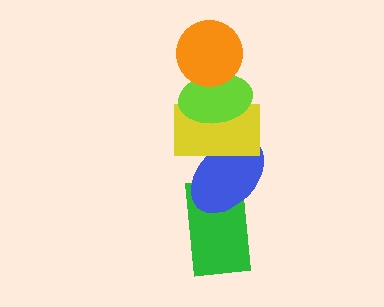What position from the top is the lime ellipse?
The lime ellipse is 2nd from the top.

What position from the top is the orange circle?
The orange circle is 1st from the top.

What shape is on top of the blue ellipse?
The yellow rectangle is on top of the blue ellipse.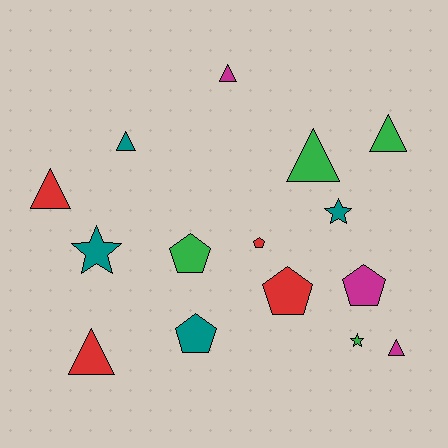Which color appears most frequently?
Green, with 4 objects.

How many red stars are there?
There are no red stars.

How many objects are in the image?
There are 15 objects.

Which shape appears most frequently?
Triangle, with 7 objects.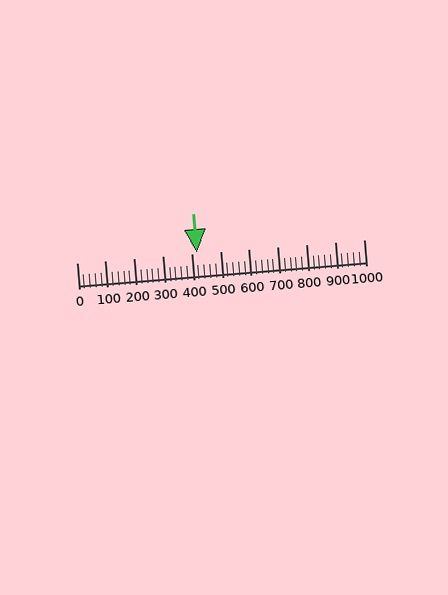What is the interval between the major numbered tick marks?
The major tick marks are spaced 100 units apart.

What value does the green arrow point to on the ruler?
The green arrow points to approximately 420.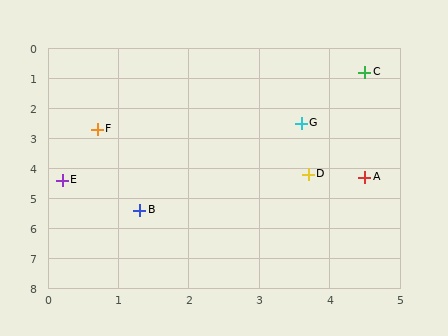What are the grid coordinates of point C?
Point C is at approximately (4.5, 0.8).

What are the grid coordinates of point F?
Point F is at approximately (0.7, 2.7).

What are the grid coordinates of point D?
Point D is at approximately (3.7, 4.2).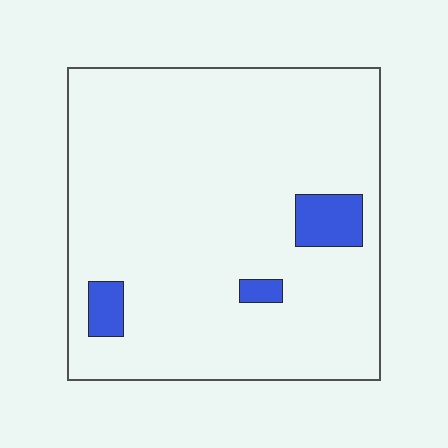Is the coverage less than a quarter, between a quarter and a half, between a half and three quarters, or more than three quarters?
Less than a quarter.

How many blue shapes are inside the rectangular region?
3.